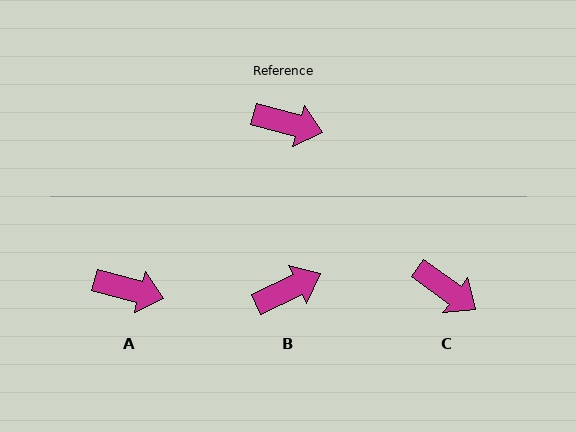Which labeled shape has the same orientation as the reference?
A.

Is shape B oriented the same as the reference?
No, it is off by about 41 degrees.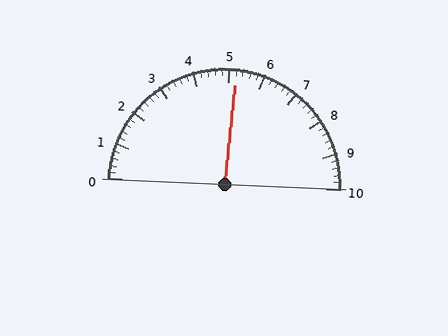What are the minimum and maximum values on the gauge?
The gauge ranges from 0 to 10.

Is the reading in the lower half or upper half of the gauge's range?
The reading is in the upper half of the range (0 to 10).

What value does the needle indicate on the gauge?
The needle indicates approximately 5.2.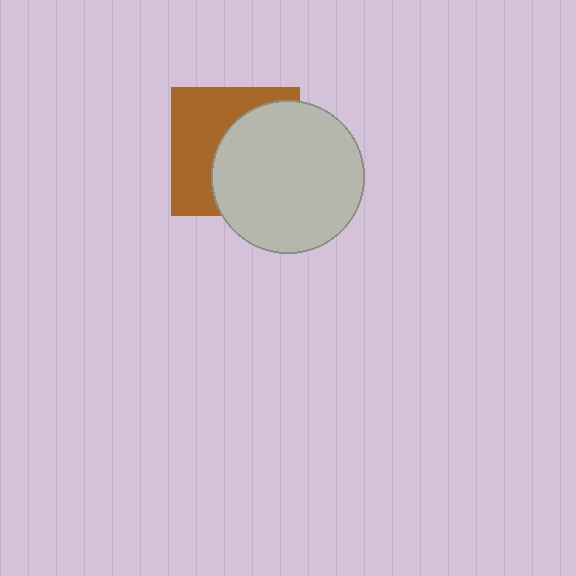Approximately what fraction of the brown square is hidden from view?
Roughly 54% of the brown square is hidden behind the light gray circle.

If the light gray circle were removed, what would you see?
You would see the complete brown square.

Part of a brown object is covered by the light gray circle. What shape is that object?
It is a square.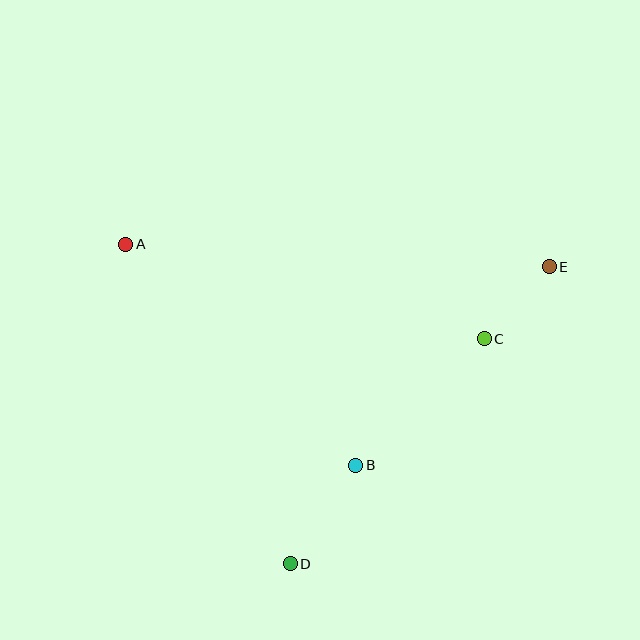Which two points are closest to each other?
Points C and E are closest to each other.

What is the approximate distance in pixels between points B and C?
The distance between B and C is approximately 181 pixels.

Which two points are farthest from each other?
Points A and E are farthest from each other.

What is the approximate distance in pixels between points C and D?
The distance between C and D is approximately 297 pixels.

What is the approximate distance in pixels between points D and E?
The distance between D and E is approximately 394 pixels.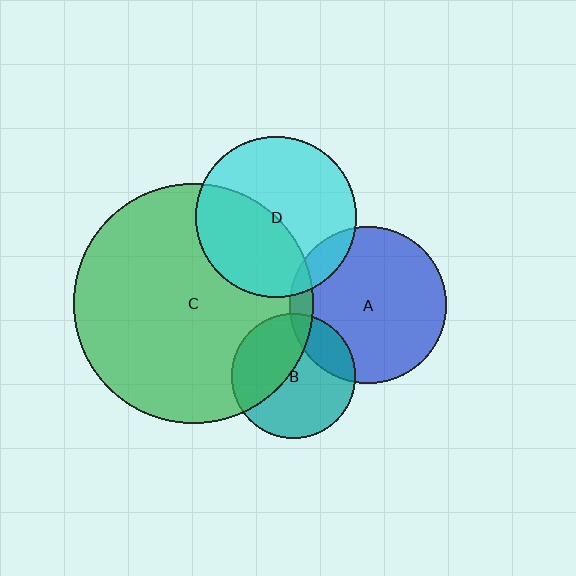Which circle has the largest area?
Circle C (green).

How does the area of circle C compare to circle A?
Approximately 2.3 times.